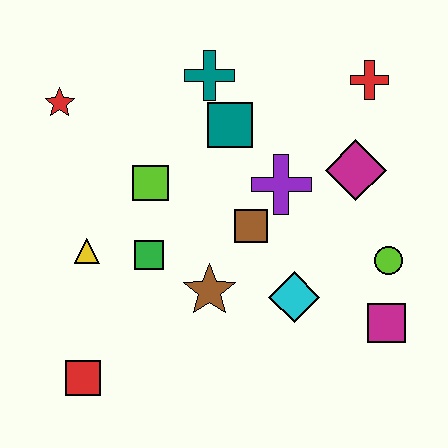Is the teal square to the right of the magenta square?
No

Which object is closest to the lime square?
The green square is closest to the lime square.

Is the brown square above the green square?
Yes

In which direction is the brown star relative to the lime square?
The brown star is below the lime square.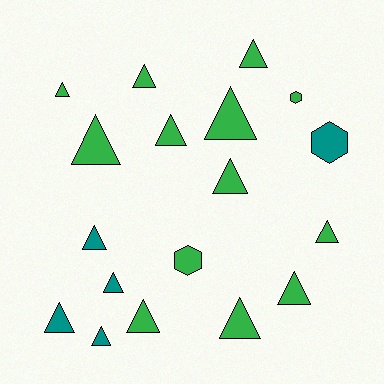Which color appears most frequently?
Green, with 13 objects.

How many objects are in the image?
There are 18 objects.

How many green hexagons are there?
There are 2 green hexagons.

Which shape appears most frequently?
Triangle, with 15 objects.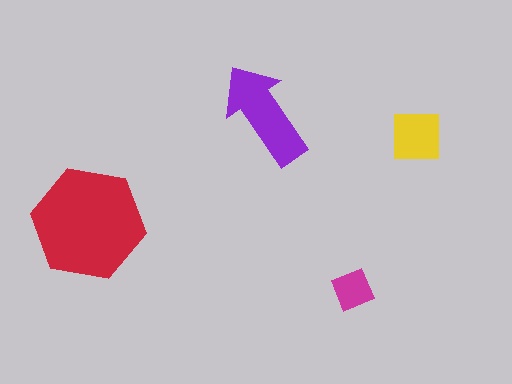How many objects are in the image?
There are 4 objects in the image.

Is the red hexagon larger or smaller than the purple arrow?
Larger.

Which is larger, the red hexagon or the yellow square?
The red hexagon.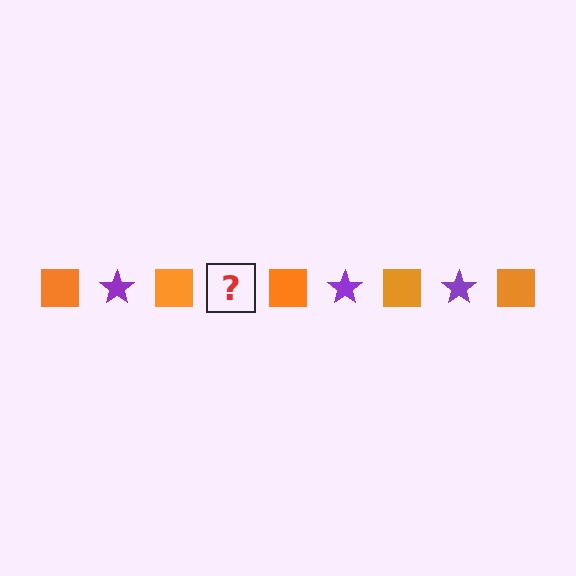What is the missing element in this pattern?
The missing element is a purple star.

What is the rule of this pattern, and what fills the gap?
The rule is that the pattern alternates between orange square and purple star. The gap should be filled with a purple star.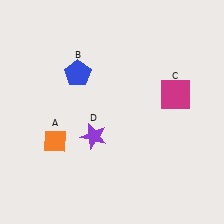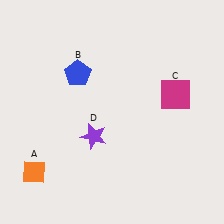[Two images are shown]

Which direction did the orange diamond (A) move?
The orange diamond (A) moved down.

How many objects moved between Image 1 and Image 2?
1 object moved between the two images.